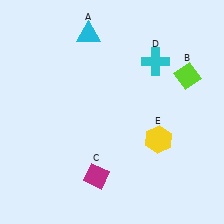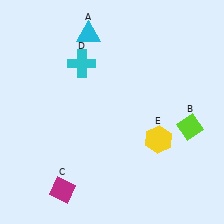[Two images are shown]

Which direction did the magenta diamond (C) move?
The magenta diamond (C) moved left.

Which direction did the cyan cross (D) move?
The cyan cross (D) moved left.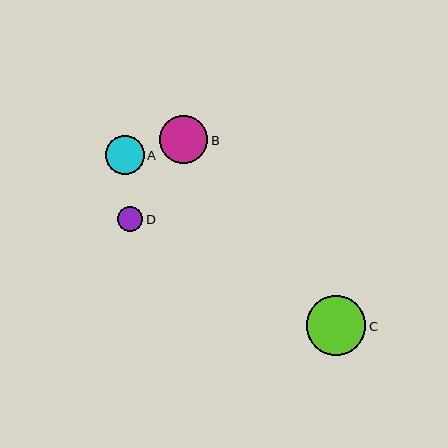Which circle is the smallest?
Circle D is the smallest with a size of approximately 25 pixels.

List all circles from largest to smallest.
From largest to smallest: C, B, A, D.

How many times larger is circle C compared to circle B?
Circle C is approximately 1.2 times the size of circle B.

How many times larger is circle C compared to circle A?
Circle C is approximately 1.5 times the size of circle A.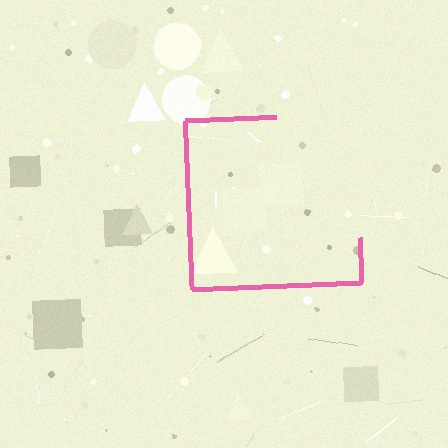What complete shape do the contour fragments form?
The contour fragments form a square.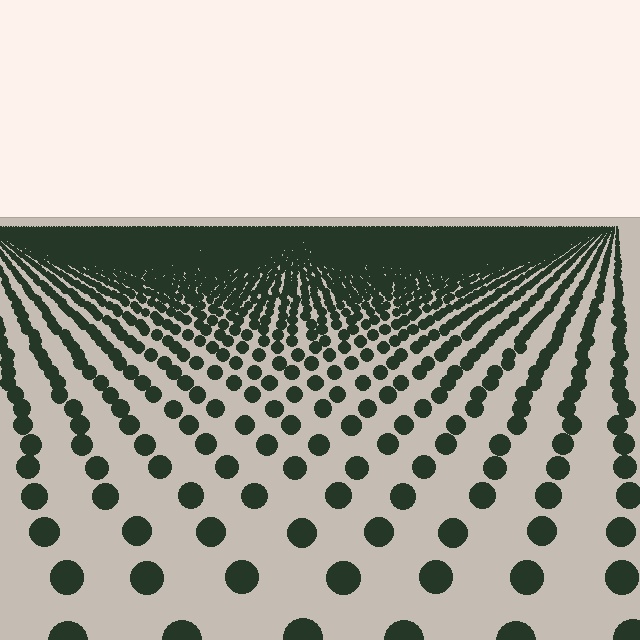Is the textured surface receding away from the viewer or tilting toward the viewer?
The surface is receding away from the viewer. Texture elements get smaller and denser toward the top.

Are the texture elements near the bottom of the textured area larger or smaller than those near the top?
Larger. Near the bottom, elements are closer to the viewer and appear at a bigger on-screen size.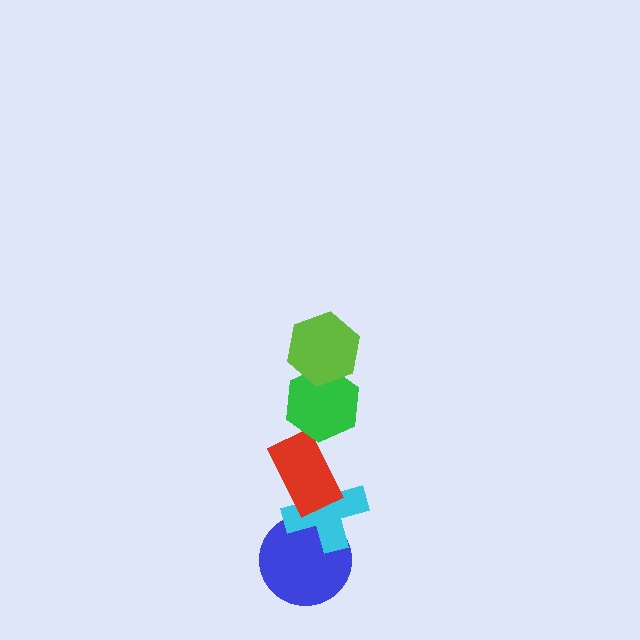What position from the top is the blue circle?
The blue circle is 5th from the top.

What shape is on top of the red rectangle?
The green hexagon is on top of the red rectangle.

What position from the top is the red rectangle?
The red rectangle is 3rd from the top.